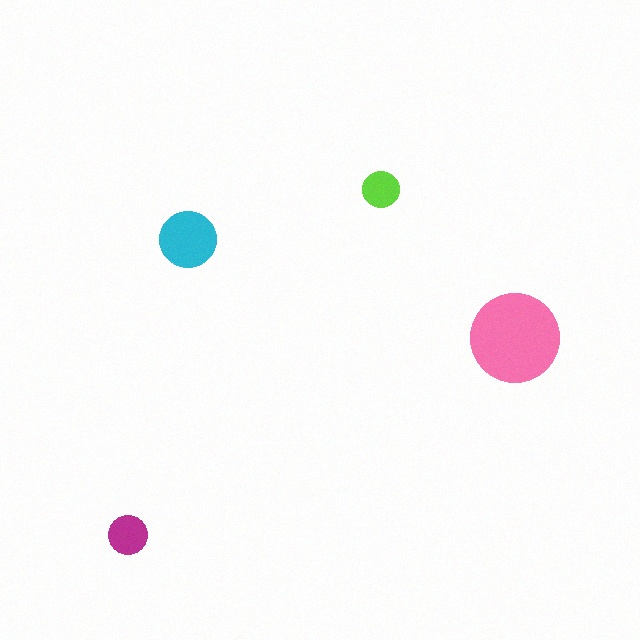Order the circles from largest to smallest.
the pink one, the cyan one, the magenta one, the lime one.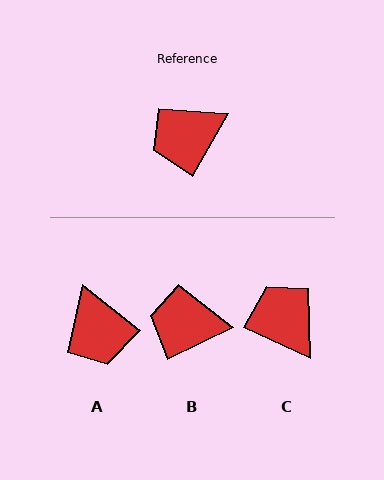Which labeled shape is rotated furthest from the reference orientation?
C, about 85 degrees away.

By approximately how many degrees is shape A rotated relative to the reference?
Approximately 81 degrees counter-clockwise.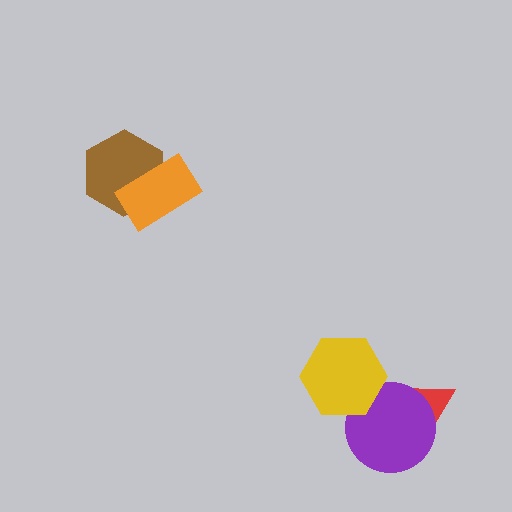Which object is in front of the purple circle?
The yellow hexagon is in front of the purple circle.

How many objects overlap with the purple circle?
2 objects overlap with the purple circle.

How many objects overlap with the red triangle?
1 object overlaps with the red triangle.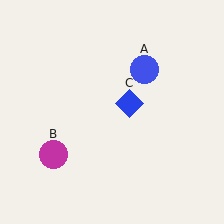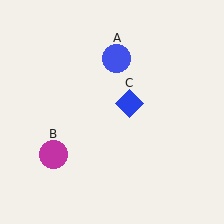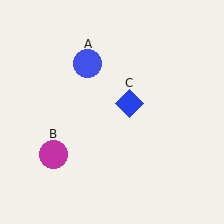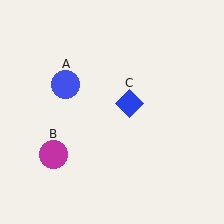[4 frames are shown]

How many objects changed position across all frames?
1 object changed position: blue circle (object A).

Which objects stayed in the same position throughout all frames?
Magenta circle (object B) and blue diamond (object C) remained stationary.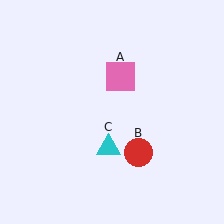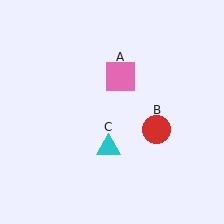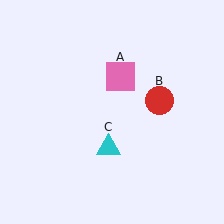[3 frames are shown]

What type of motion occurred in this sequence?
The red circle (object B) rotated counterclockwise around the center of the scene.